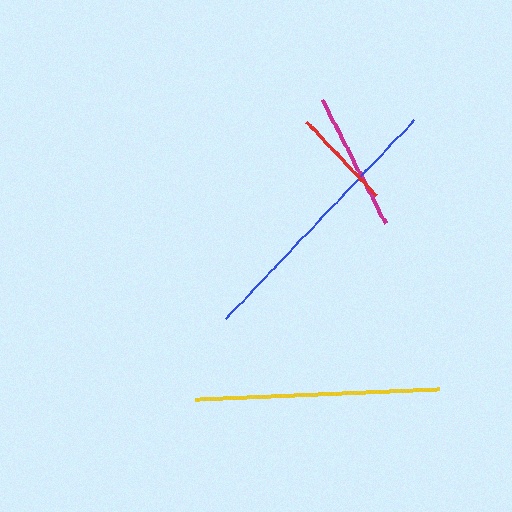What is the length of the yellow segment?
The yellow segment is approximately 244 pixels long.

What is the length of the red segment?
The red segment is approximately 101 pixels long.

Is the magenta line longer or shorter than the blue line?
The blue line is longer than the magenta line.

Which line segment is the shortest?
The red line is the shortest at approximately 101 pixels.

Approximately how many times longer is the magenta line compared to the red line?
The magenta line is approximately 1.4 times the length of the red line.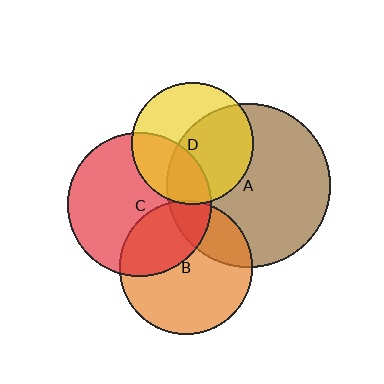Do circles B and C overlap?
Yes.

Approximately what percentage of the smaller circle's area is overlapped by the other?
Approximately 35%.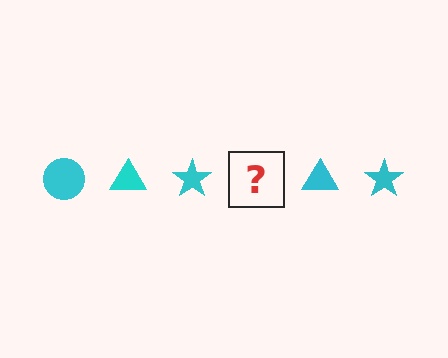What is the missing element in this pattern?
The missing element is a cyan circle.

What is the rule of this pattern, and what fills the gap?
The rule is that the pattern cycles through circle, triangle, star shapes in cyan. The gap should be filled with a cyan circle.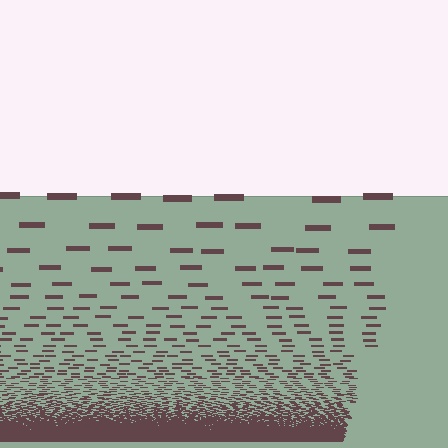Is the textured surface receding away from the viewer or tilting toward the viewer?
The surface appears to tilt toward the viewer. Texture elements get larger and sparser toward the top.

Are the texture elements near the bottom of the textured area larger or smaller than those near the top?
Smaller. The gradient is inverted — elements near the bottom are smaller and denser.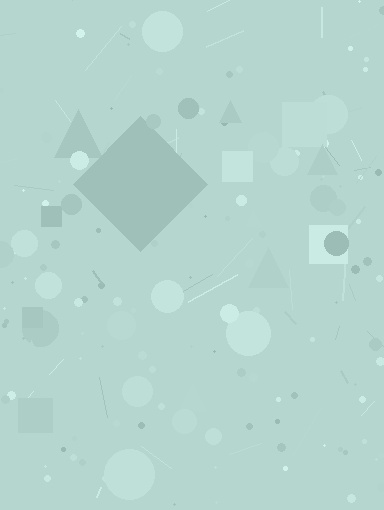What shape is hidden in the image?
A diamond is hidden in the image.